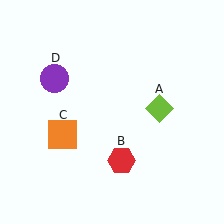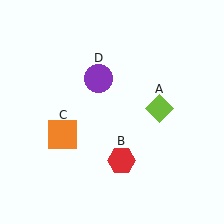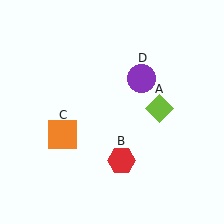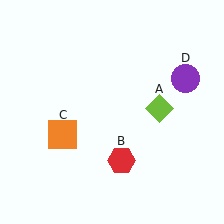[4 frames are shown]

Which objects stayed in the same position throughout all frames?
Lime diamond (object A) and red hexagon (object B) and orange square (object C) remained stationary.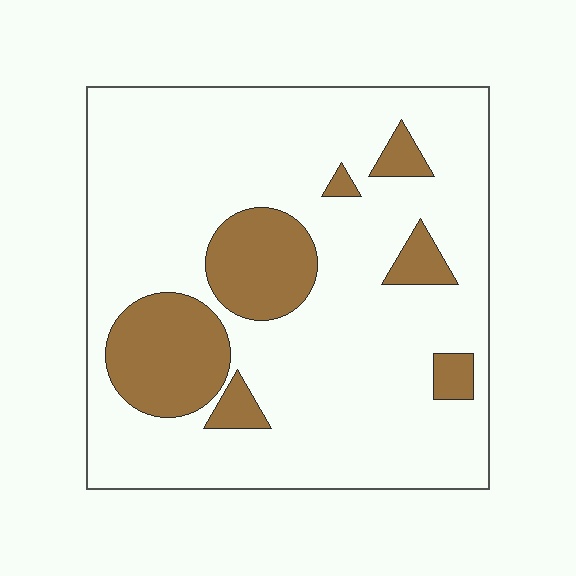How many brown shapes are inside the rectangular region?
7.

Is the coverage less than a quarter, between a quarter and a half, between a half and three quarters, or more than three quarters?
Less than a quarter.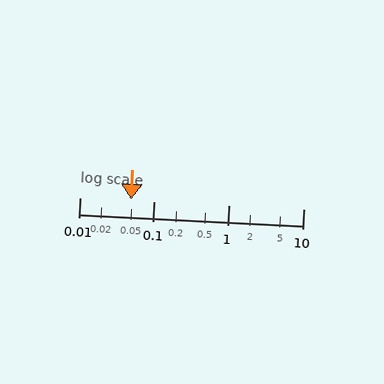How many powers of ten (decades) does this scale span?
The scale spans 3 decades, from 0.01 to 10.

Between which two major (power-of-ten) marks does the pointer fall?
The pointer is between 0.01 and 0.1.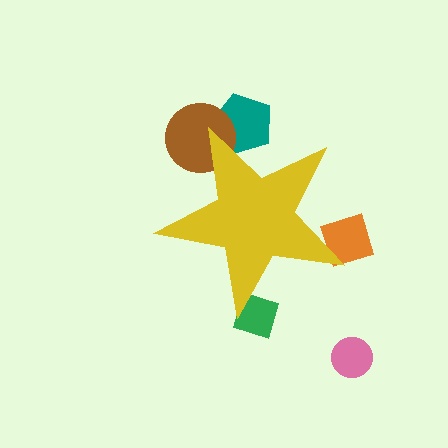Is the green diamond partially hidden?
Yes, the green diamond is partially hidden behind the yellow star.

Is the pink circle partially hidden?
No, the pink circle is fully visible.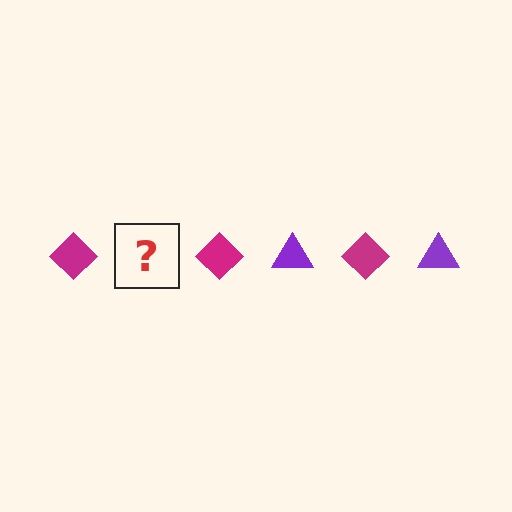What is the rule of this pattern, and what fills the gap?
The rule is that the pattern alternates between magenta diamond and purple triangle. The gap should be filled with a purple triangle.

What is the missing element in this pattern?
The missing element is a purple triangle.